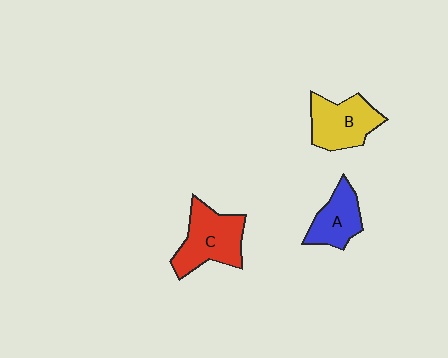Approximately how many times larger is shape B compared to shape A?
Approximately 1.3 times.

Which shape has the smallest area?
Shape A (blue).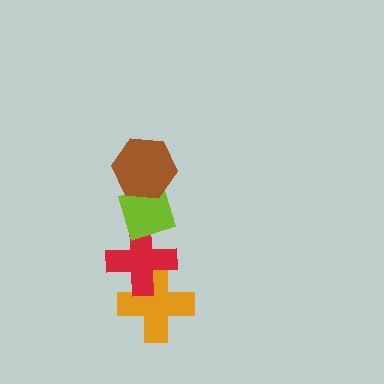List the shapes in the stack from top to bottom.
From top to bottom: the brown hexagon, the lime diamond, the red cross, the orange cross.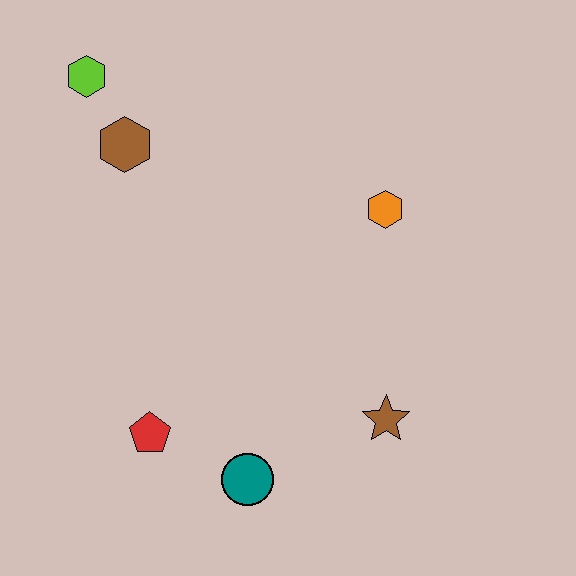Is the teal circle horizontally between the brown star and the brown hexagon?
Yes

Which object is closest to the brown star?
The teal circle is closest to the brown star.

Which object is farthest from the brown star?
The lime hexagon is farthest from the brown star.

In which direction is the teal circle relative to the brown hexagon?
The teal circle is below the brown hexagon.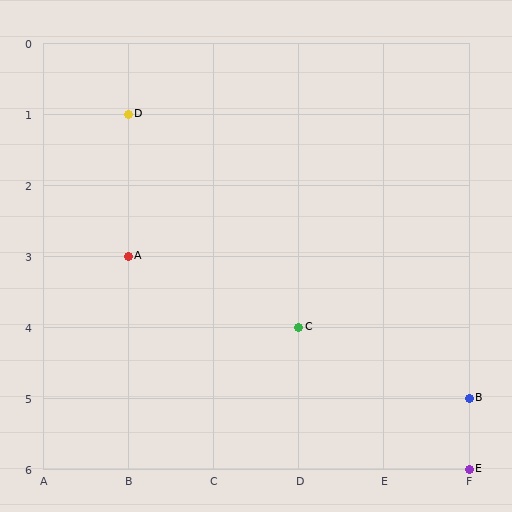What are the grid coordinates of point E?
Point E is at grid coordinates (F, 6).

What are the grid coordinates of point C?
Point C is at grid coordinates (D, 4).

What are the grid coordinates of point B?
Point B is at grid coordinates (F, 5).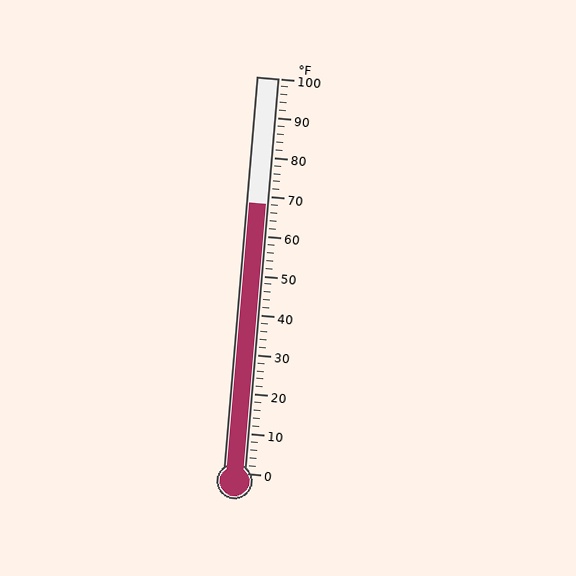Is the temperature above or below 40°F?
The temperature is above 40°F.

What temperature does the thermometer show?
The thermometer shows approximately 68°F.